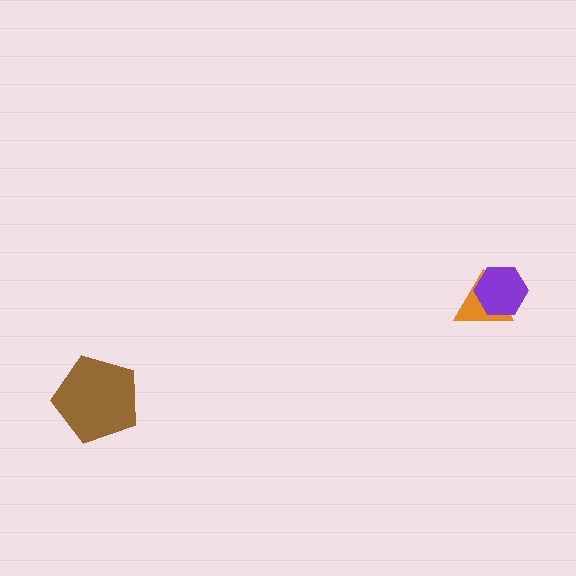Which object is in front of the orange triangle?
The purple hexagon is in front of the orange triangle.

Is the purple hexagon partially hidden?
No, no other shape covers it.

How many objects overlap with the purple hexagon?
1 object overlaps with the purple hexagon.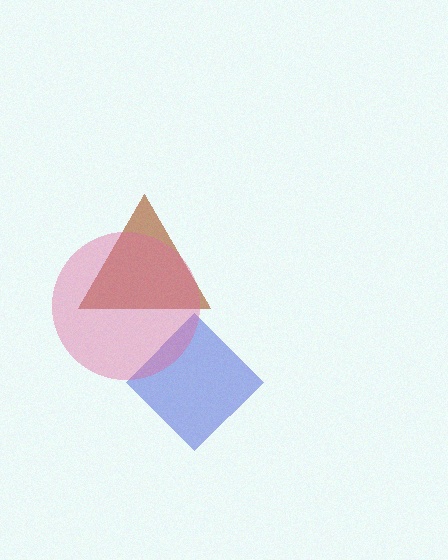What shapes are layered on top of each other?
The layered shapes are: a brown triangle, a blue diamond, a pink circle.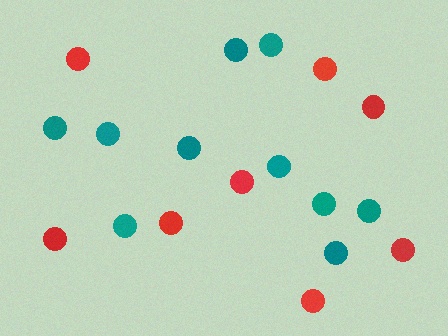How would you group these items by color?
There are 2 groups: one group of red circles (8) and one group of teal circles (10).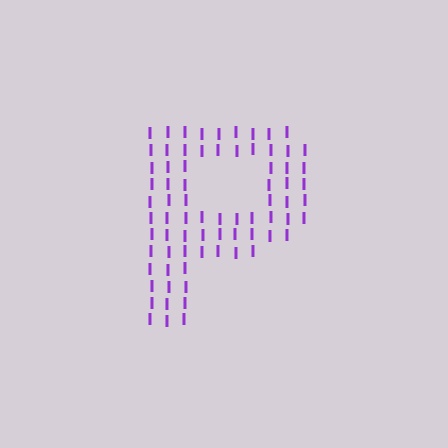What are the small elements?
The small elements are letter I's.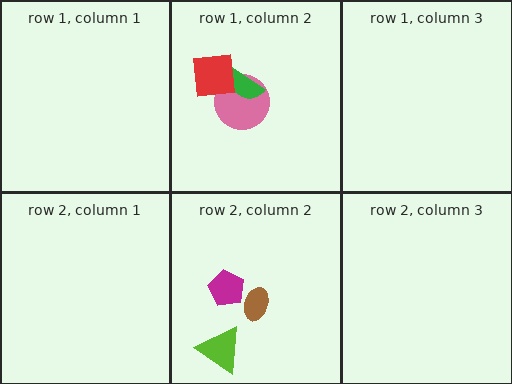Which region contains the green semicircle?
The row 1, column 2 region.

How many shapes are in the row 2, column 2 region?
3.